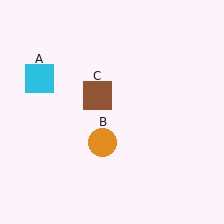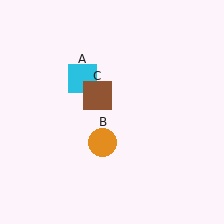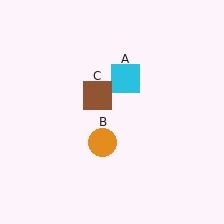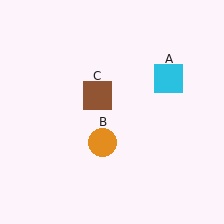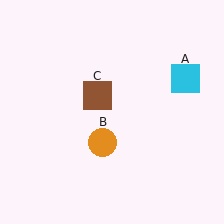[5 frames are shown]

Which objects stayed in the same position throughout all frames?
Orange circle (object B) and brown square (object C) remained stationary.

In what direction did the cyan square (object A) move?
The cyan square (object A) moved right.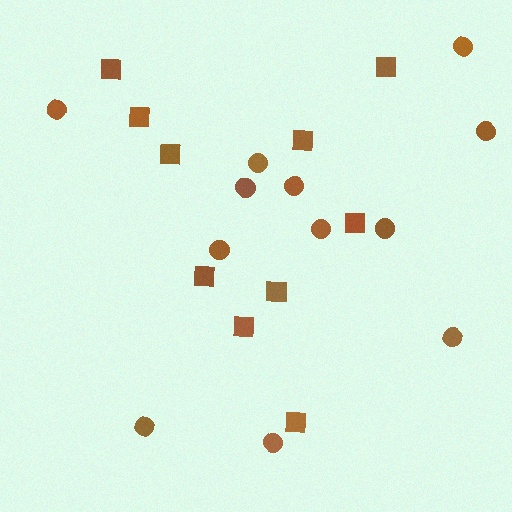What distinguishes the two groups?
There are 2 groups: one group of squares (10) and one group of circles (12).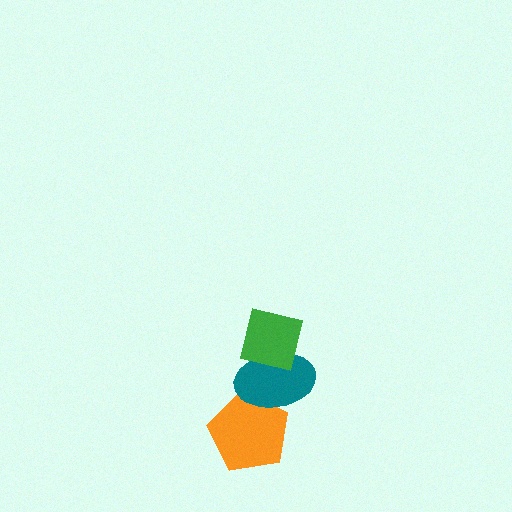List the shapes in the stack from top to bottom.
From top to bottom: the green square, the teal ellipse, the orange pentagon.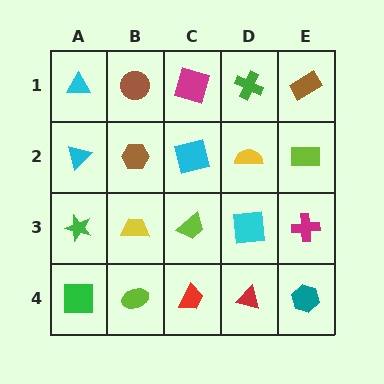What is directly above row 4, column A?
A green star.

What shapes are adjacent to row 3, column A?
A cyan triangle (row 2, column A), a green square (row 4, column A), a yellow trapezoid (row 3, column B).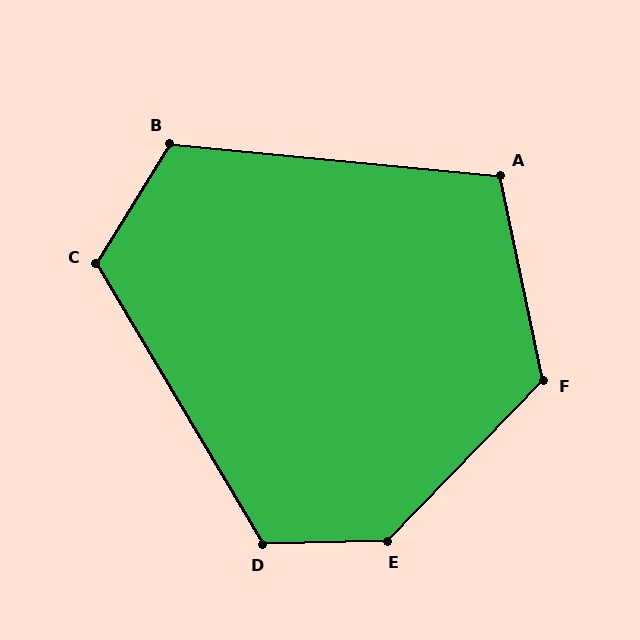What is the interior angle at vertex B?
Approximately 116 degrees (obtuse).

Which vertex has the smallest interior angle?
A, at approximately 107 degrees.